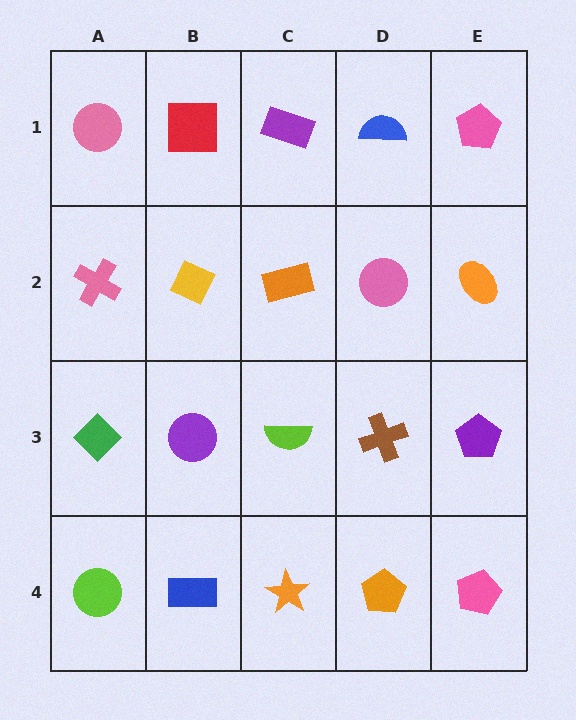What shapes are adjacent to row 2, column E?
A pink pentagon (row 1, column E), a purple pentagon (row 3, column E), a pink circle (row 2, column D).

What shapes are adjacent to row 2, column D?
A blue semicircle (row 1, column D), a brown cross (row 3, column D), an orange rectangle (row 2, column C), an orange ellipse (row 2, column E).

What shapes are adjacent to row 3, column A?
A pink cross (row 2, column A), a lime circle (row 4, column A), a purple circle (row 3, column B).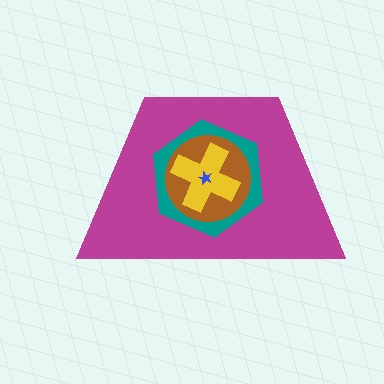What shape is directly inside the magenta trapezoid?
The teal hexagon.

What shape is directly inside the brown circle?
The yellow cross.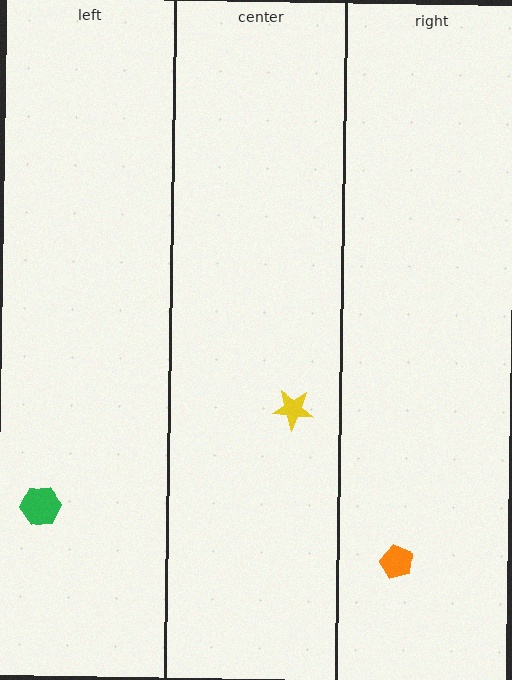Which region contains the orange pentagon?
The right region.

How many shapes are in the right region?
1.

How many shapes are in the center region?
1.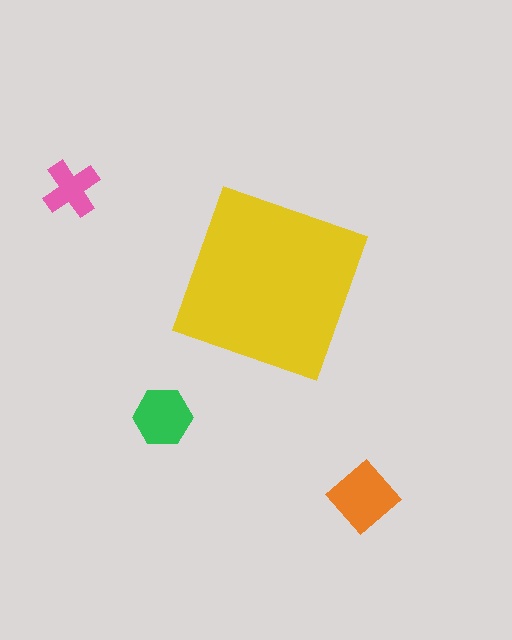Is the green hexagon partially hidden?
No, the green hexagon is fully visible.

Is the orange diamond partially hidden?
No, the orange diamond is fully visible.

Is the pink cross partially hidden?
No, the pink cross is fully visible.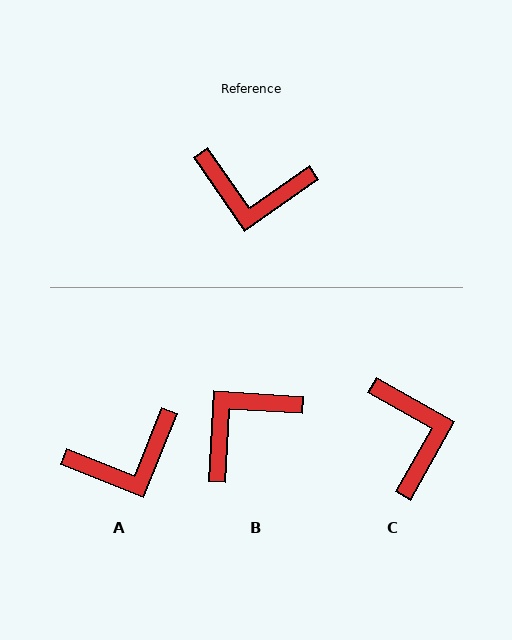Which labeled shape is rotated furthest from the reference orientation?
B, about 129 degrees away.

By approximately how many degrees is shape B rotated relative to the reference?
Approximately 129 degrees clockwise.